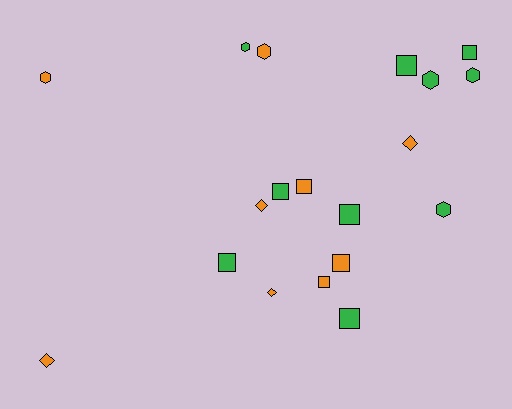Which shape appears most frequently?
Square, with 9 objects.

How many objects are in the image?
There are 19 objects.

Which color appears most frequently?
Green, with 10 objects.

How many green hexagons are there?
There are 4 green hexagons.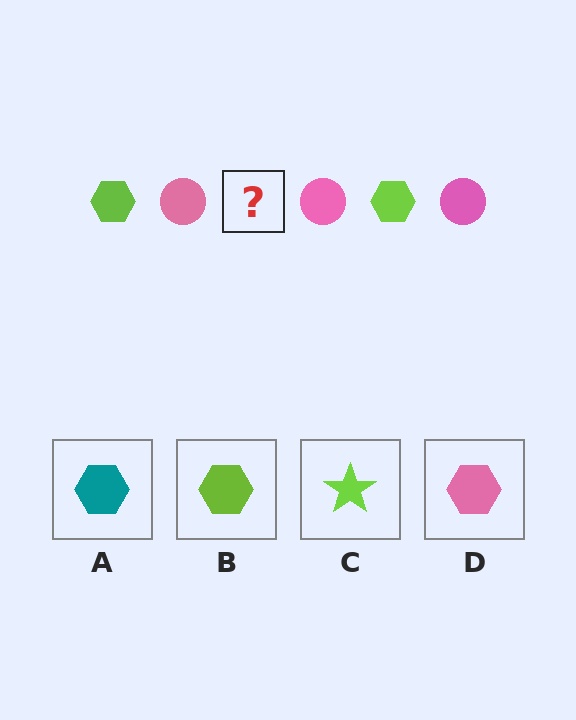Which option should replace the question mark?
Option B.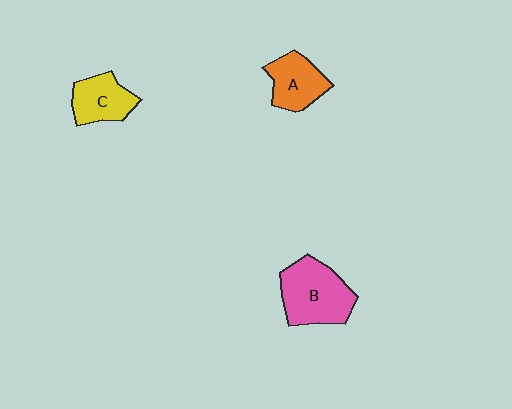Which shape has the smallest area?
Shape C (yellow).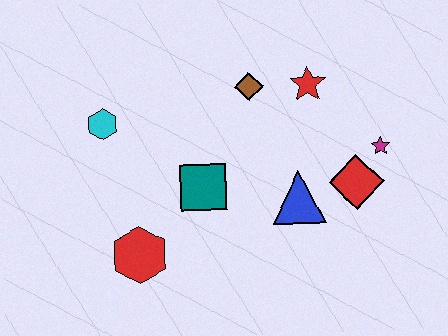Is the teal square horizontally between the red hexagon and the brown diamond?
Yes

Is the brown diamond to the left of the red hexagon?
No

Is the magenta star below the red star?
Yes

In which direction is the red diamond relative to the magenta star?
The red diamond is below the magenta star.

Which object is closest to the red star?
The brown diamond is closest to the red star.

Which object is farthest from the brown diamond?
The red hexagon is farthest from the brown diamond.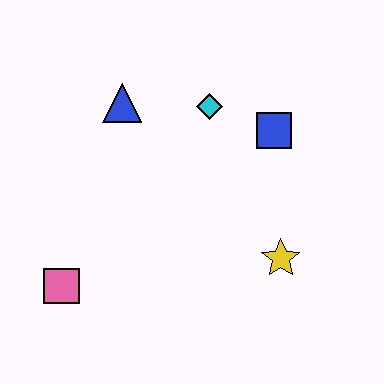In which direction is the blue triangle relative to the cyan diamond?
The blue triangle is to the left of the cyan diamond.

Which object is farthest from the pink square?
The blue square is farthest from the pink square.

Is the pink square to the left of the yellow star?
Yes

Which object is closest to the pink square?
The blue triangle is closest to the pink square.